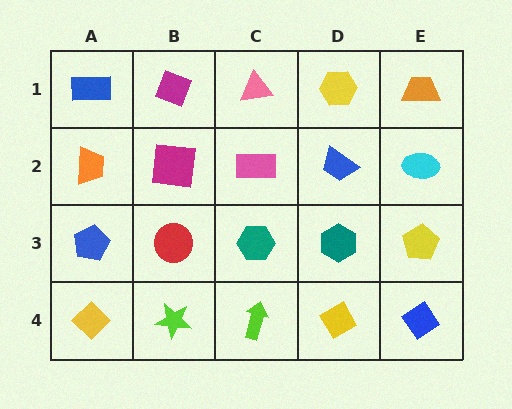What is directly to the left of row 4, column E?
A yellow diamond.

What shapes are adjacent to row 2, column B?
A magenta diamond (row 1, column B), a red circle (row 3, column B), an orange trapezoid (row 2, column A), a pink rectangle (row 2, column C).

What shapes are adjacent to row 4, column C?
A teal hexagon (row 3, column C), a lime star (row 4, column B), a yellow diamond (row 4, column D).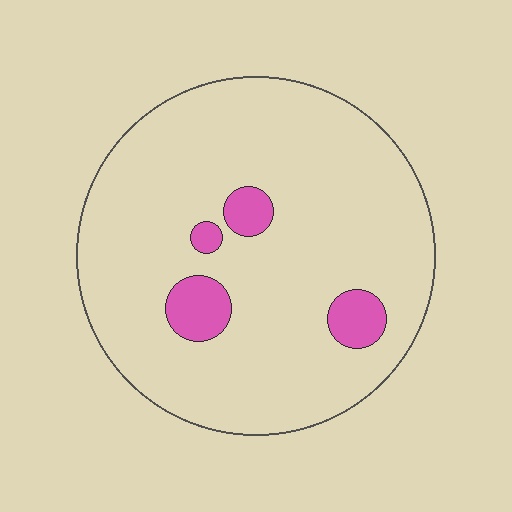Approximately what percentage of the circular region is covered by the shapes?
Approximately 10%.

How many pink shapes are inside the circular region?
4.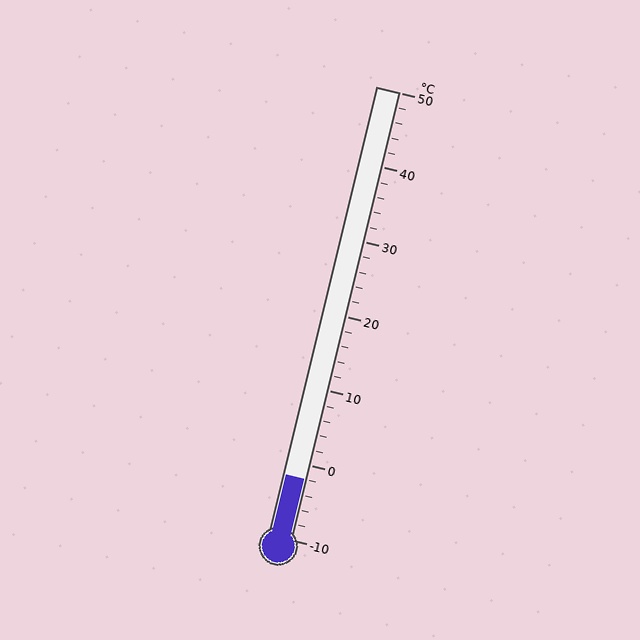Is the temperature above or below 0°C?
The temperature is below 0°C.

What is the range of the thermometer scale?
The thermometer scale ranges from -10°C to 50°C.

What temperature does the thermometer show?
The thermometer shows approximately -2°C.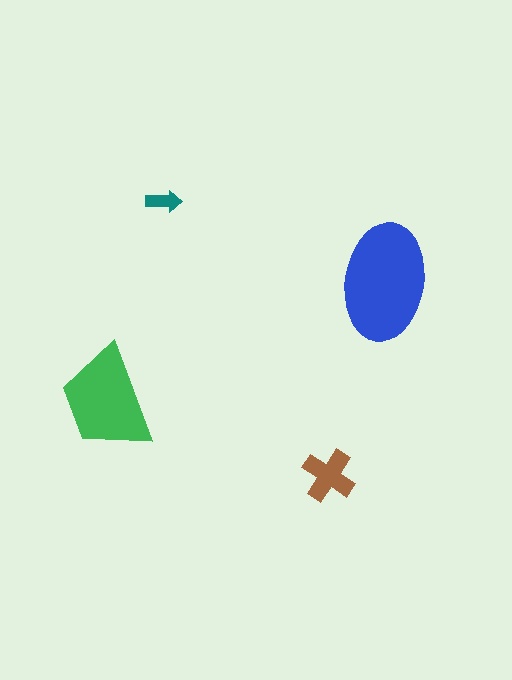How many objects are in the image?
There are 4 objects in the image.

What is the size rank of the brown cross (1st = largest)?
3rd.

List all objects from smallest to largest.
The teal arrow, the brown cross, the green trapezoid, the blue ellipse.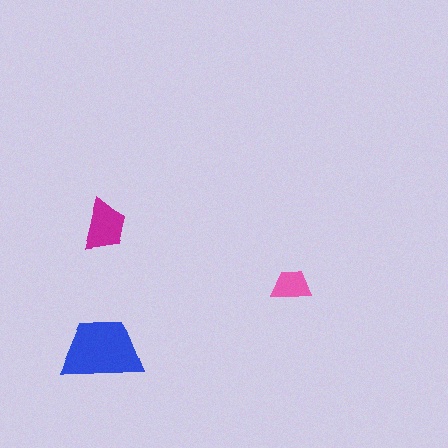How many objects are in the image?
There are 3 objects in the image.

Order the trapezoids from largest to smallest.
the blue one, the magenta one, the pink one.